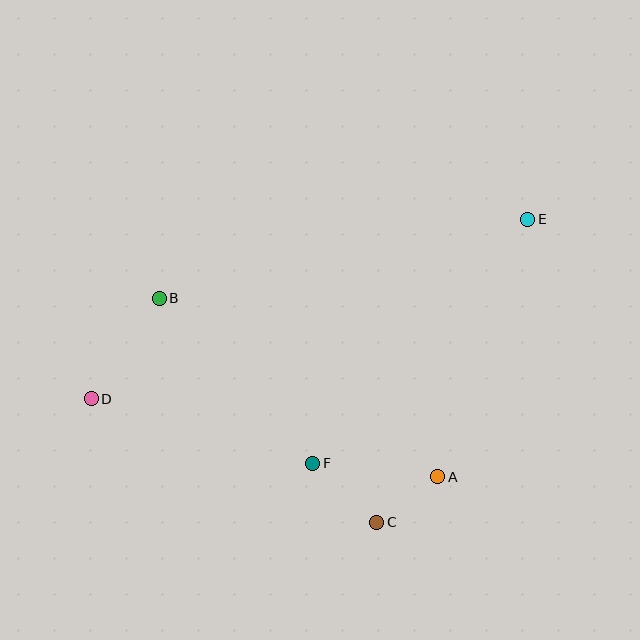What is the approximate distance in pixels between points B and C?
The distance between B and C is approximately 312 pixels.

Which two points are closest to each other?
Points A and C are closest to each other.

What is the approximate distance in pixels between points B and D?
The distance between B and D is approximately 122 pixels.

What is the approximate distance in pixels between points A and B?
The distance between A and B is approximately 331 pixels.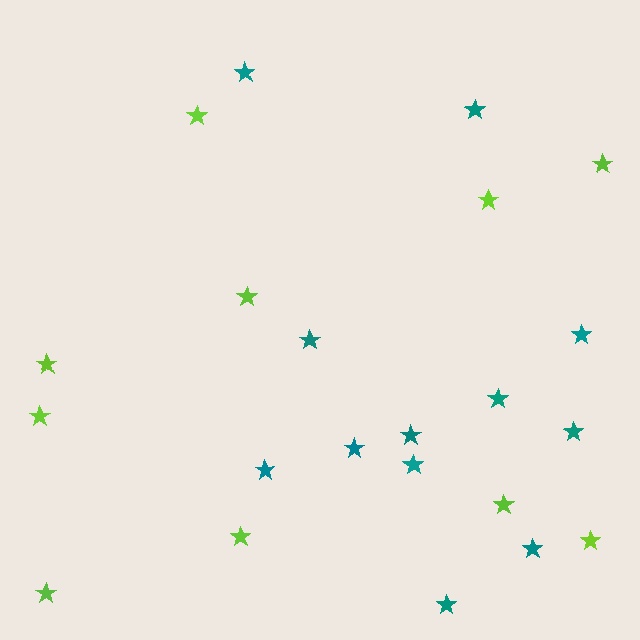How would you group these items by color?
There are 2 groups: one group of teal stars (12) and one group of lime stars (10).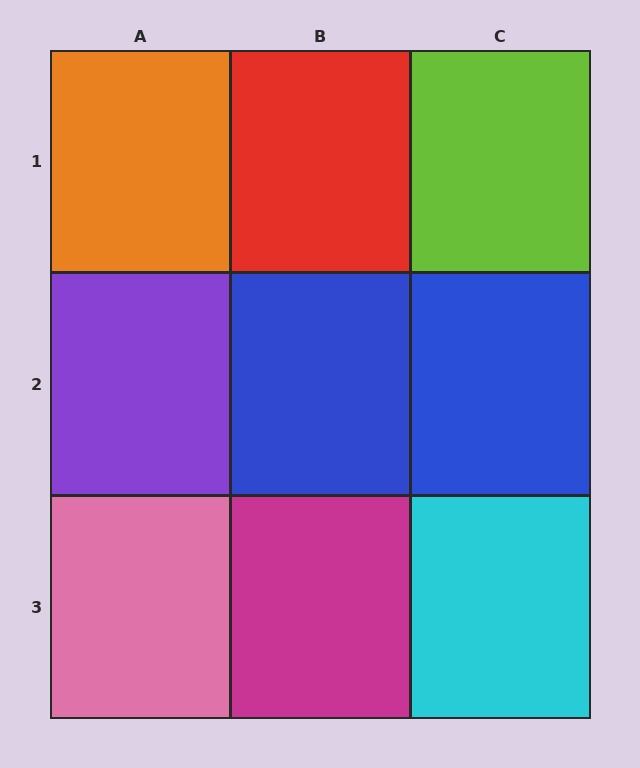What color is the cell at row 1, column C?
Lime.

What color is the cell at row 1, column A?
Orange.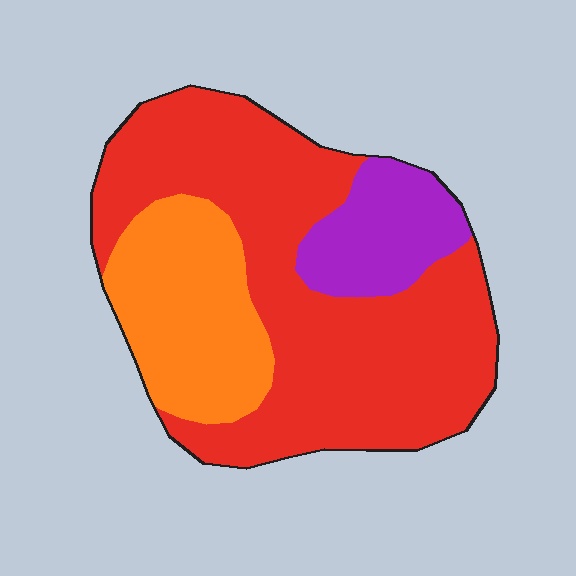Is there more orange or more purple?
Orange.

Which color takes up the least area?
Purple, at roughly 15%.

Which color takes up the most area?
Red, at roughly 60%.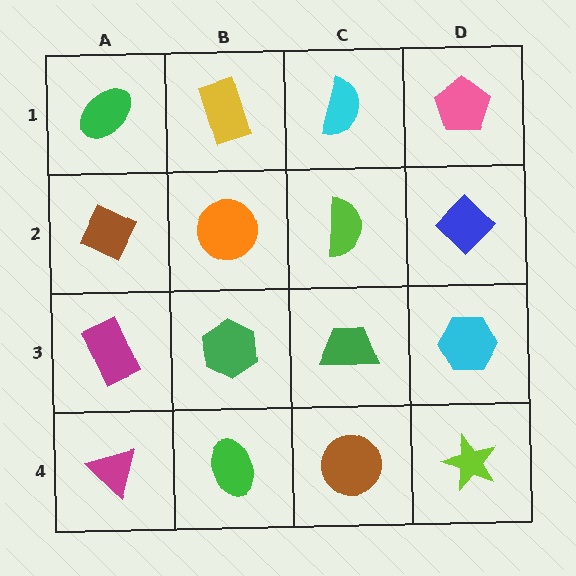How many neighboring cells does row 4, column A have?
2.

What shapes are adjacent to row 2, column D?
A pink pentagon (row 1, column D), a cyan hexagon (row 3, column D), a lime semicircle (row 2, column C).